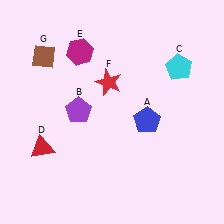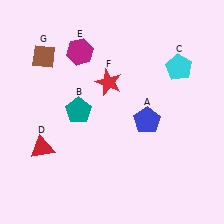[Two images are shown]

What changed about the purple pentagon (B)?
In Image 1, B is purple. In Image 2, it changed to teal.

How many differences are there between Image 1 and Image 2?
There is 1 difference between the two images.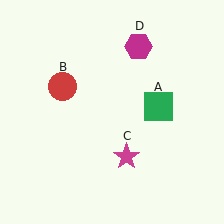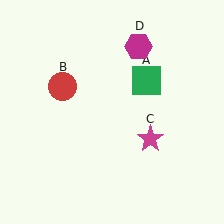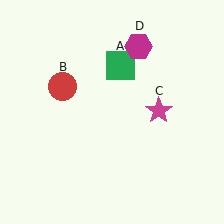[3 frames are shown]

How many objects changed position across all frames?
2 objects changed position: green square (object A), magenta star (object C).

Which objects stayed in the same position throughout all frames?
Red circle (object B) and magenta hexagon (object D) remained stationary.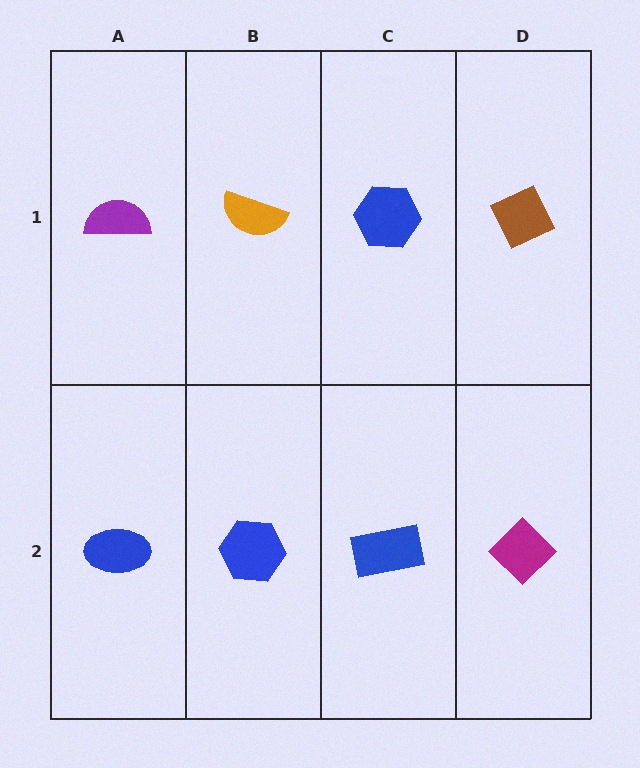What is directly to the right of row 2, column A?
A blue hexagon.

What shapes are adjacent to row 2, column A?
A purple semicircle (row 1, column A), a blue hexagon (row 2, column B).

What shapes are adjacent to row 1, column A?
A blue ellipse (row 2, column A), an orange semicircle (row 1, column B).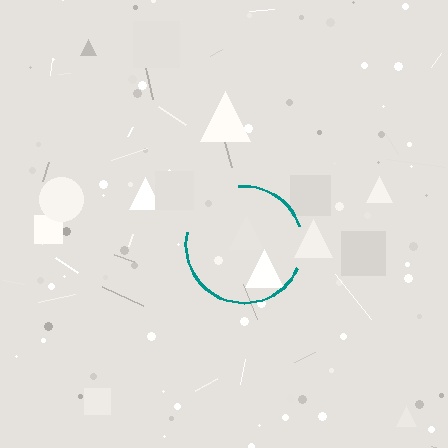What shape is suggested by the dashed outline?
The dashed outline suggests a circle.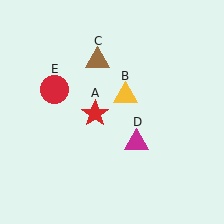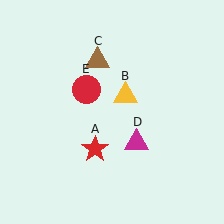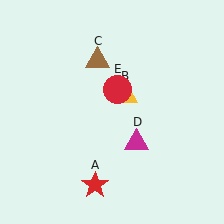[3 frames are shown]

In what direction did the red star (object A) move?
The red star (object A) moved down.